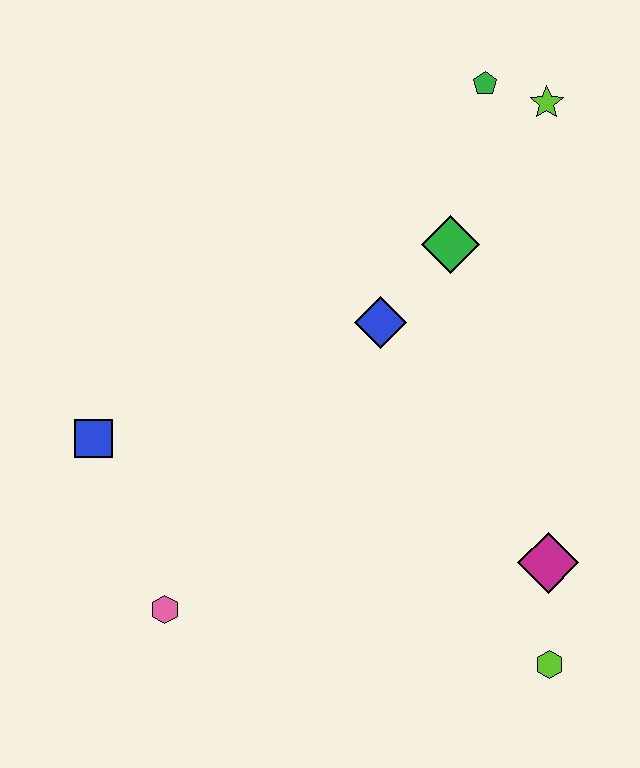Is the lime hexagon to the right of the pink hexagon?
Yes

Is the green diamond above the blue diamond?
Yes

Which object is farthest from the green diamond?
The pink hexagon is farthest from the green diamond.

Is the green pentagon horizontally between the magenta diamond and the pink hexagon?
Yes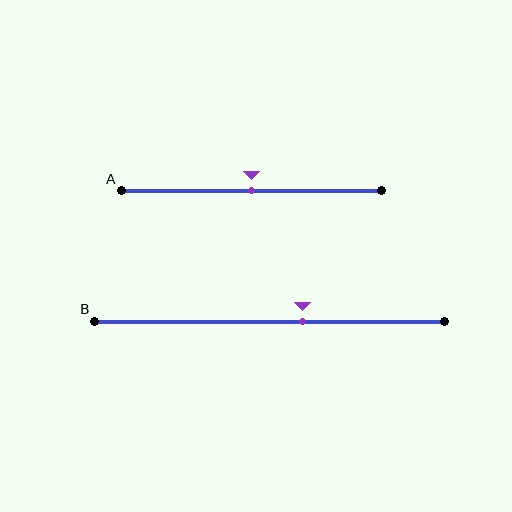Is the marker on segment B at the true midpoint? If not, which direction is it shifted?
No, the marker on segment B is shifted to the right by about 9% of the segment length.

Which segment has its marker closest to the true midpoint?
Segment A has its marker closest to the true midpoint.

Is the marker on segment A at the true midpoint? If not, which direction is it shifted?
Yes, the marker on segment A is at the true midpoint.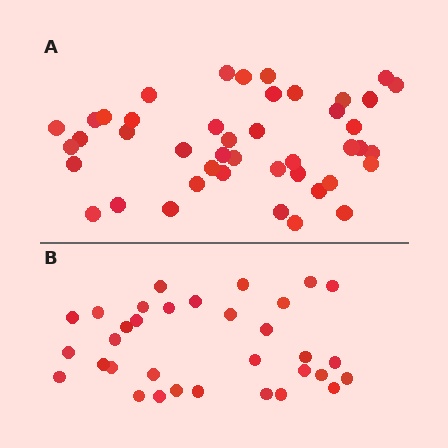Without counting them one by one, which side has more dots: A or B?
Region A (the top region) has more dots.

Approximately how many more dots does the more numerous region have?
Region A has roughly 12 or so more dots than region B.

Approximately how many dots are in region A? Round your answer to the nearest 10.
About 40 dots. (The exact count is 44, which rounds to 40.)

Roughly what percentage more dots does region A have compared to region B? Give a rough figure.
About 35% more.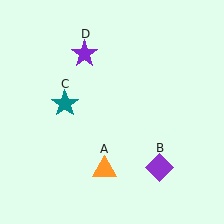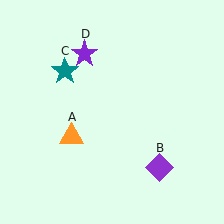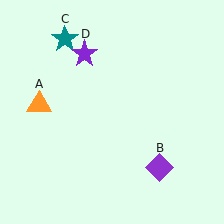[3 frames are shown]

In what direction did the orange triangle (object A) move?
The orange triangle (object A) moved up and to the left.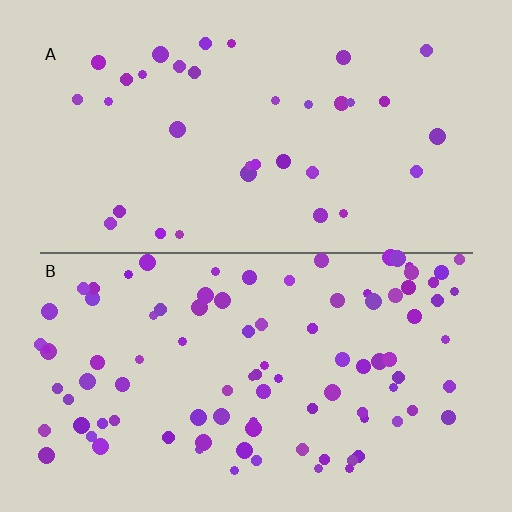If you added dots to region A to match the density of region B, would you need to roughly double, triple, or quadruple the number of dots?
Approximately triple.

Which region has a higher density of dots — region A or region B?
B (the bottom).